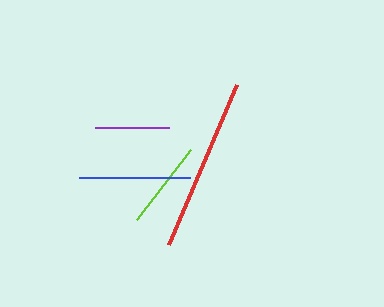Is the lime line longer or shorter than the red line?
The red line is longer than the lime line.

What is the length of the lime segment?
The lime segment is approximately 88 pixels long.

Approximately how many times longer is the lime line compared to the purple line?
The lime line is approximately 1.2 times the length of the purple line.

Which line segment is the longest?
The red line is the longest at approximately 175 pixels.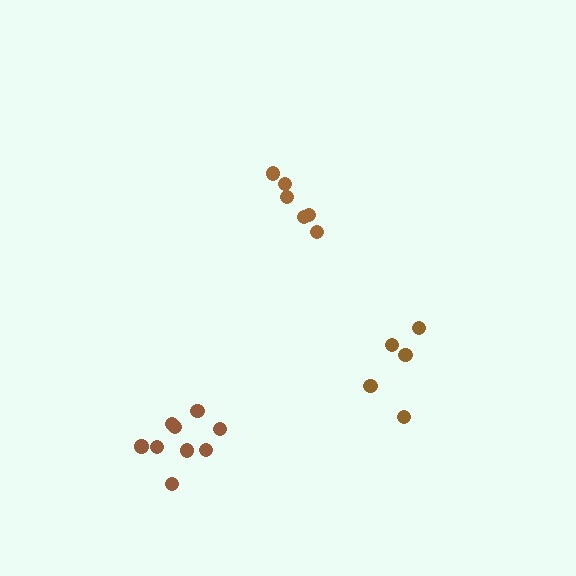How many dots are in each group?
Group 1: 6 dots, Group 2: 9 dots, Group 3: 5 dots (20 total).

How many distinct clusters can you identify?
There are 3 distinct clusters.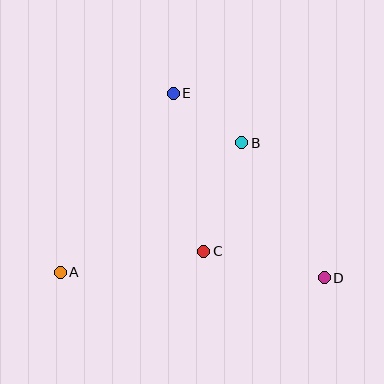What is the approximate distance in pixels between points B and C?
The distance between B and C is approximately 115 pixels.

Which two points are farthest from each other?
Points A and D are farthest from each other.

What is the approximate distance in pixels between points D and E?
The distance between D and E is approximately 238 pixels.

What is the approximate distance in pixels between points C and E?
The distance between C and E is approximately 161 pixels.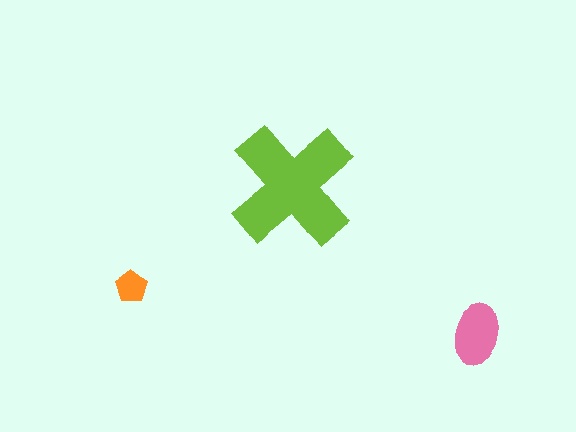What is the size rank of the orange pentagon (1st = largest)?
3rd.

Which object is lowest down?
The pink ellipse is bottommost.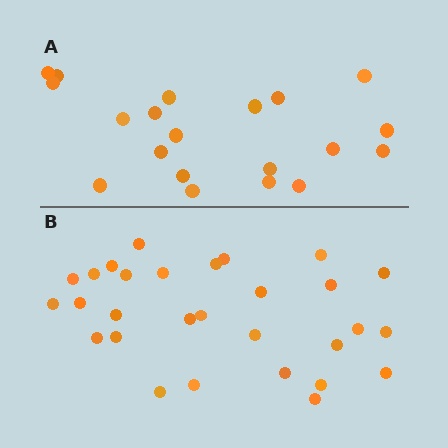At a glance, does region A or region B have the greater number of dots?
Region B (the bottom region) has more dots.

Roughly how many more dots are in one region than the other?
Region B has roughly 8 or so more dots than region A.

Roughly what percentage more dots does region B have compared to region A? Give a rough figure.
About 45% more.